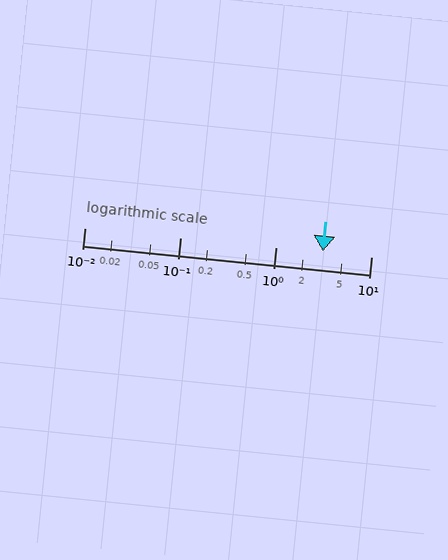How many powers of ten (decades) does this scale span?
The scale spans 3 decades, from 0.01 to 10.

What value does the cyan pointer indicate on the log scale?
The pointer indicates approximately 3.1.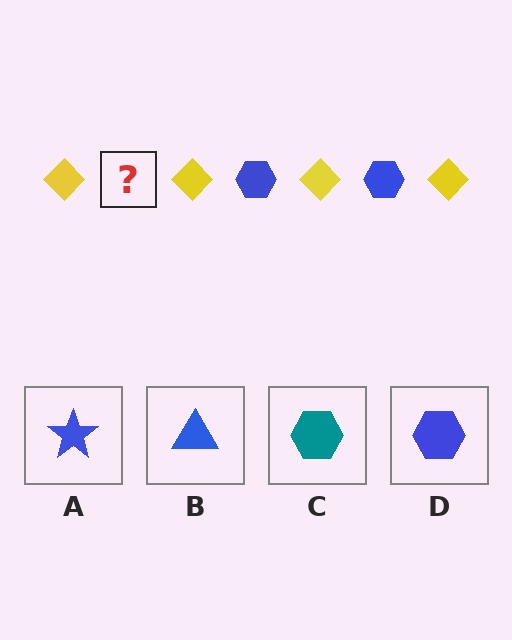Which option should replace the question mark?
Option D.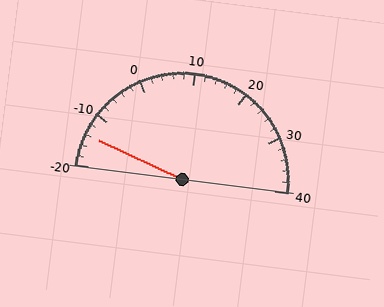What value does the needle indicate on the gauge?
The needle indicates approximately -14.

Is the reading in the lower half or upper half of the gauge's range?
The reading is in the lower half of the range (-20 to 40).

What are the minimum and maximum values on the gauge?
The gauge ranges from -20 to 40.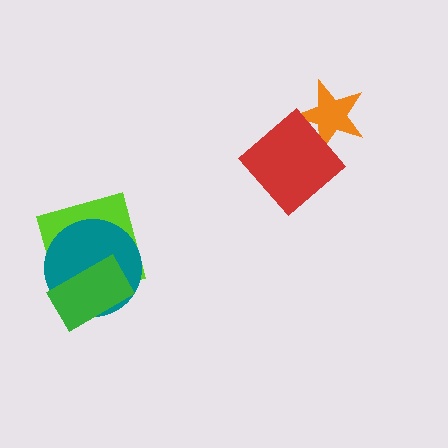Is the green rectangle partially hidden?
No, no other shape covers it.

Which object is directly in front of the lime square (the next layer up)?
The teal circle is directly in front of the lime square.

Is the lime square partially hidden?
Yes, it is partially covered by another shape.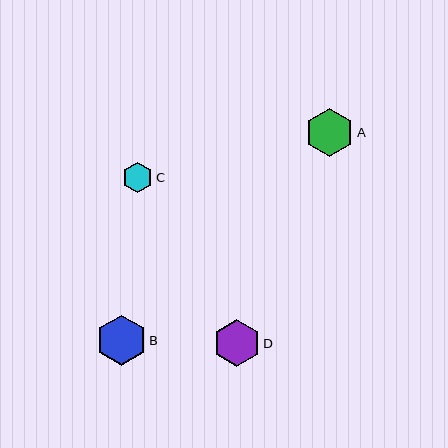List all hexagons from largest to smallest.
From largest to smallest: B, A, D, C.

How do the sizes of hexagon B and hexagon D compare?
Hexagon B and hexagon D are approximately the same size.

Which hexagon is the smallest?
Hexagon C is the smallest with a size of approximately 30 pixels.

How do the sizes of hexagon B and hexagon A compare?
Hexagon B and hexagon A are approximately the same size.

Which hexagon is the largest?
Hexagon B is the largest with a size of approximately 50 pixels.